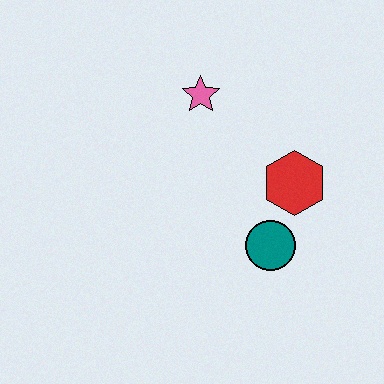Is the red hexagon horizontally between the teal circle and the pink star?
No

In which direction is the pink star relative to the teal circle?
The pink star is above the teal circle.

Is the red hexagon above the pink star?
No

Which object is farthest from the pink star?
The teal circle is farthest from the pink star.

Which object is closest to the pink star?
The red hexagon is closest to the pink star.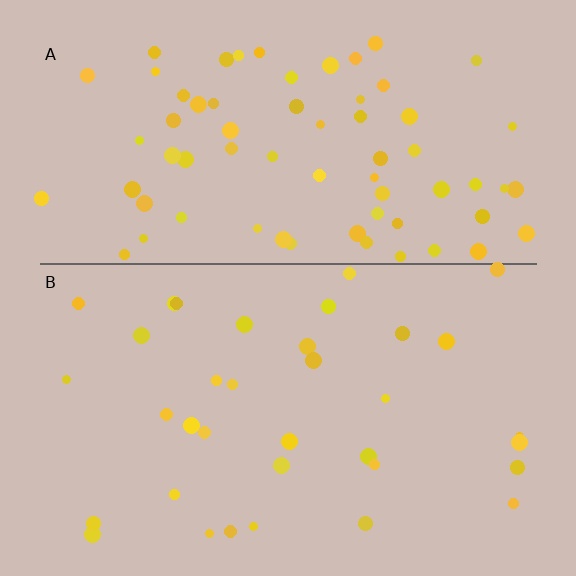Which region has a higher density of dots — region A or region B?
A (the top).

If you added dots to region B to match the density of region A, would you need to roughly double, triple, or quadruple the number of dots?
Approximately double.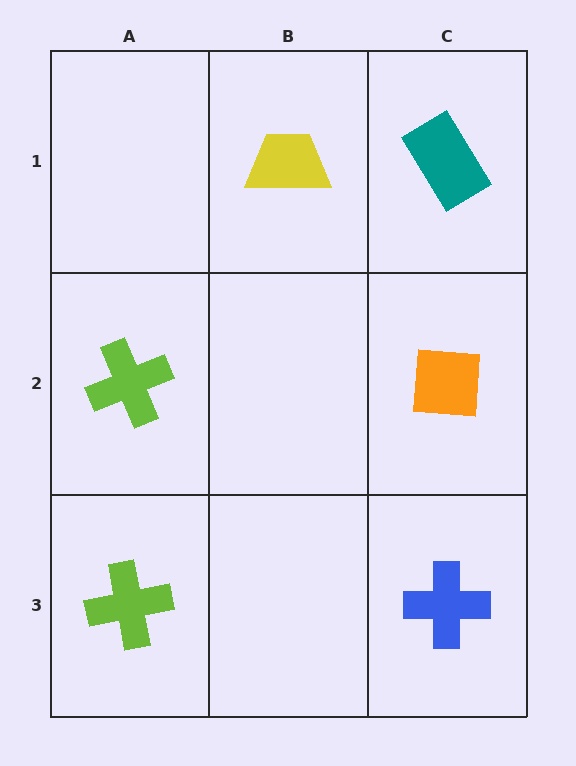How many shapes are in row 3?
2 shapes.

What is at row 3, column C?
A blue cross.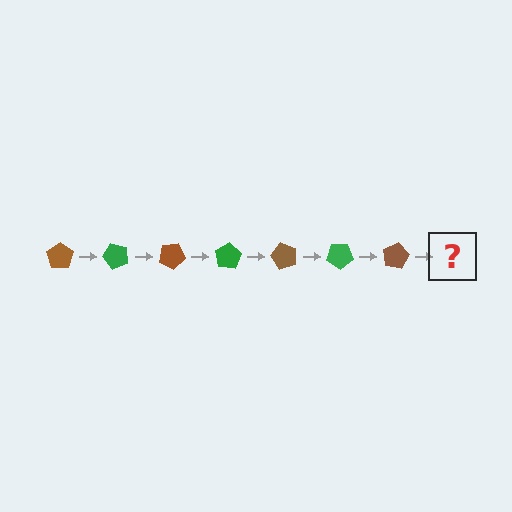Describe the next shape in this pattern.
It should be a green pentagon, rotated 350 degrees from the start.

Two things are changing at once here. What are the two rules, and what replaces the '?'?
The two rules are that it rotates 50 degrees each step and the color cycles through brown and green. The '?' should be a green pentagon, rotated 350 degrees from the start.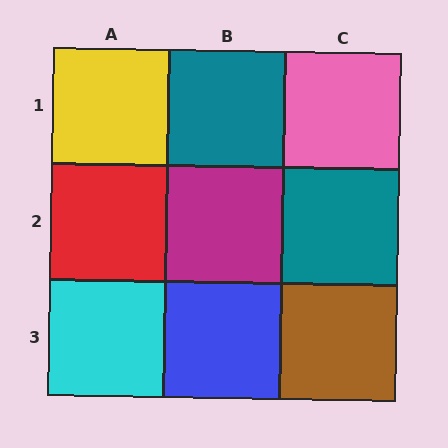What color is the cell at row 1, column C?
Pink.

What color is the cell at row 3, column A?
Cyan.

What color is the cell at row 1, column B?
Teal.